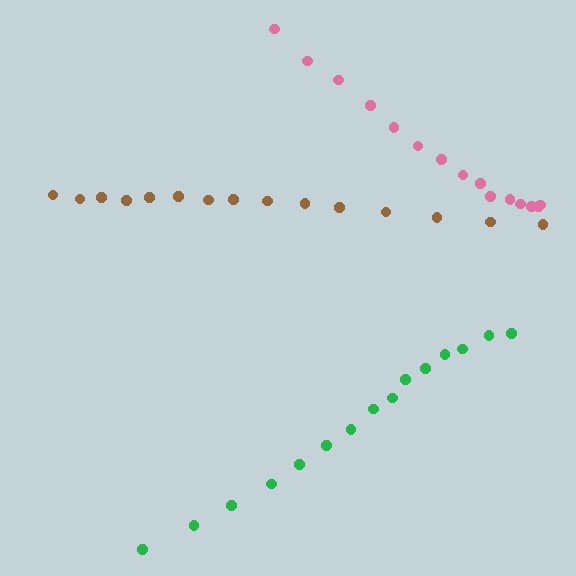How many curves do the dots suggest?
There are 3 distinct paths.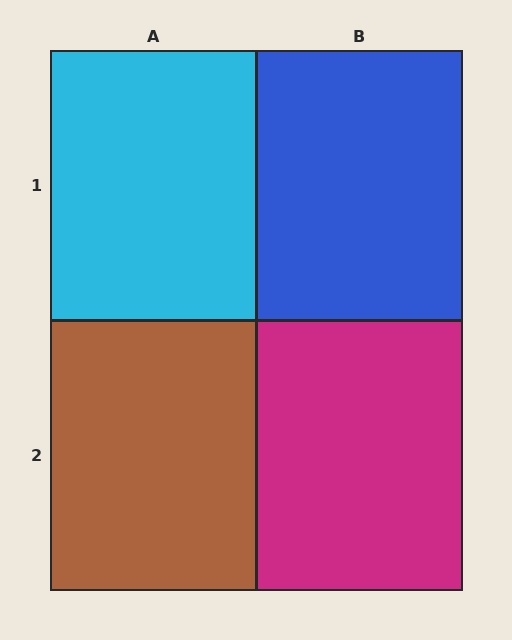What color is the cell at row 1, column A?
Cyan.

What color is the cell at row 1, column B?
Blue.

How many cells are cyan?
1 cell is cyan.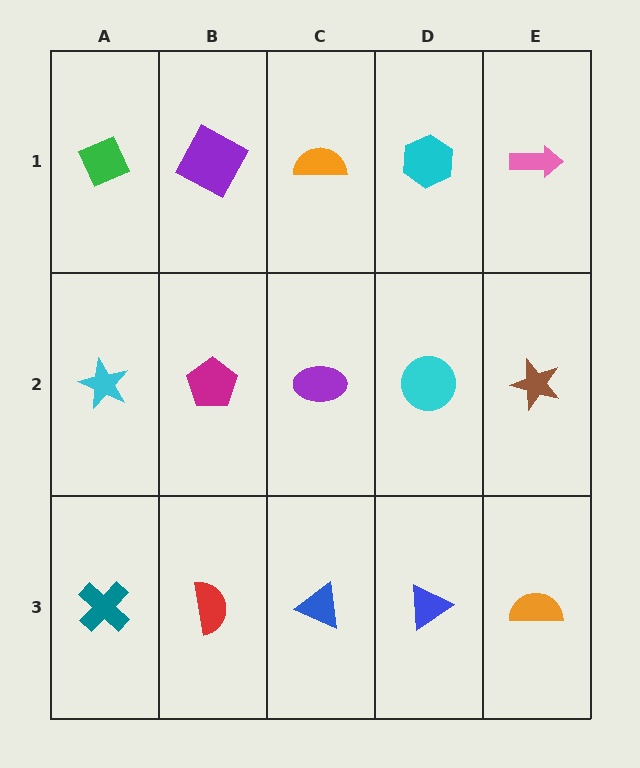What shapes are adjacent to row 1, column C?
A purple ellipse (row 2, column C), a purple square (row 1, column B), a cyan hexagon (row 1, column D).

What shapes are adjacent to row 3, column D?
A cyan circle (row 2, column D), a blue triangle (row 3, column C), an orange semicircle (row 3, column E).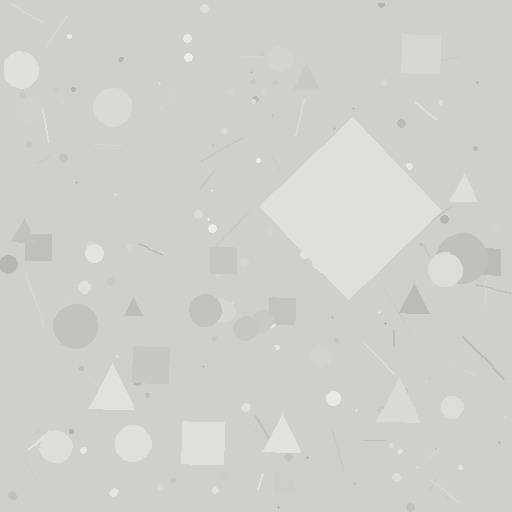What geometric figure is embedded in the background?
A diamond is embedded in the background.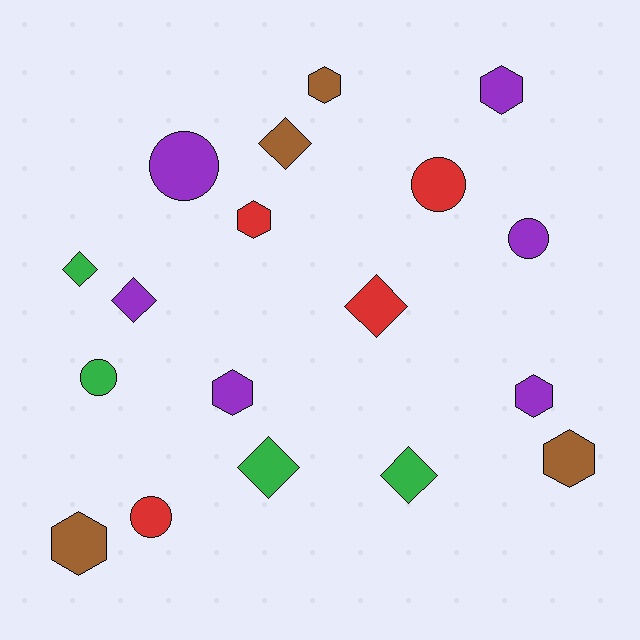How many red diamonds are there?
There is 1 red diamond.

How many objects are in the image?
There are 18 objects.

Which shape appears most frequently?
Hexagon, with 7 objects.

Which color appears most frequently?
Purple, with 6 objects.